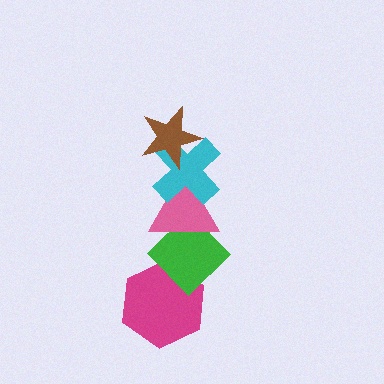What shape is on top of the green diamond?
The pink triangle is on top of the green diamond.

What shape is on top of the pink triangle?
The cyan cross is on top of the pink triangle.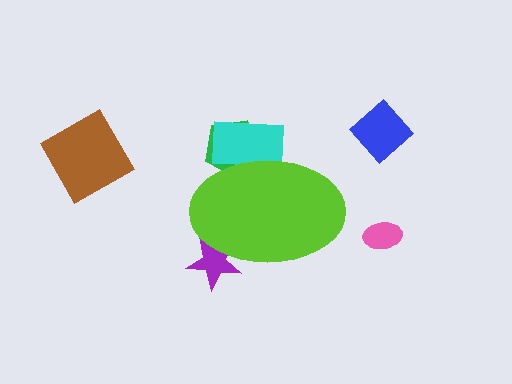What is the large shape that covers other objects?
A lime ellipse.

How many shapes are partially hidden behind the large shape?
3 shapes are partially hidden.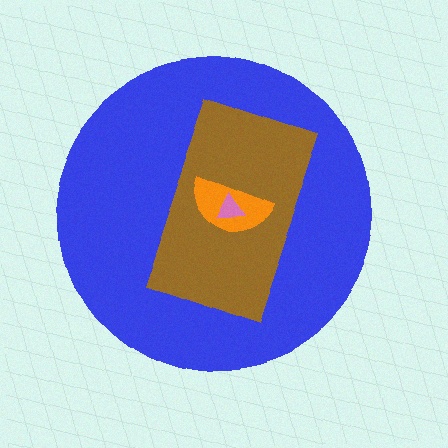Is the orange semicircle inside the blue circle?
Yes.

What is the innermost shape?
The pink triangle.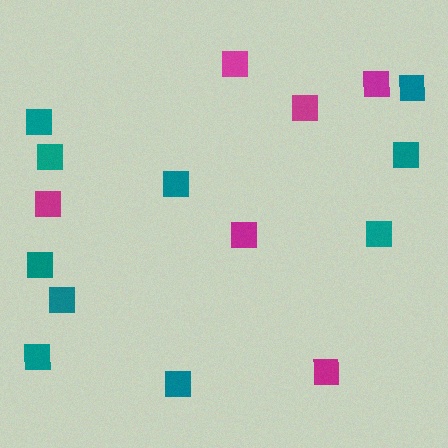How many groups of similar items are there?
There are 2 groups: one group of magenta squares (6) and one group of teal squares (10).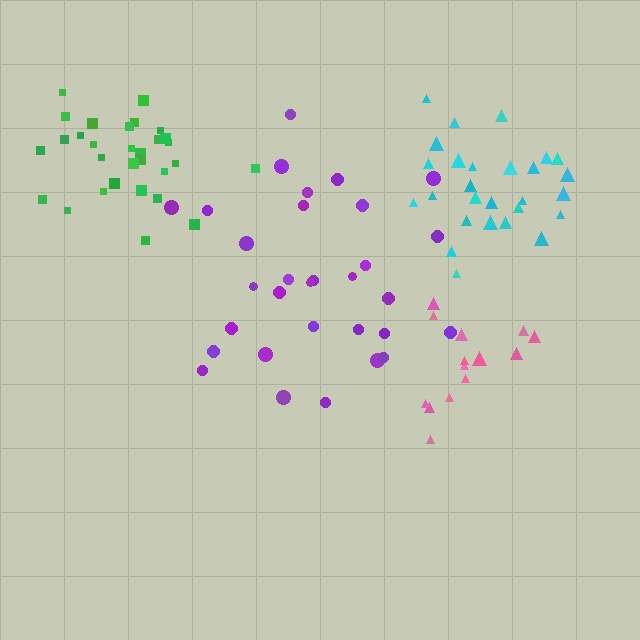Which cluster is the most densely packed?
Green.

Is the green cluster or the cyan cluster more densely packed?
Green.